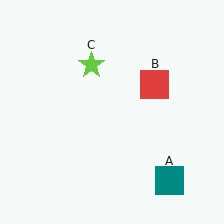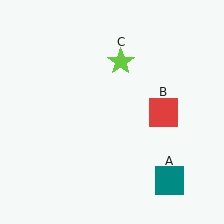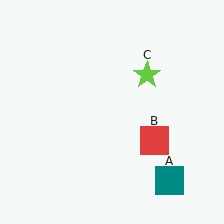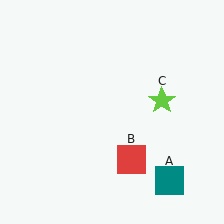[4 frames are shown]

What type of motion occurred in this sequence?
The red square (object B), lime star (object C) rotated clockwise around the center of the scene.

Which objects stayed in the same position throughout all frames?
Teal square (object A) remained stationary.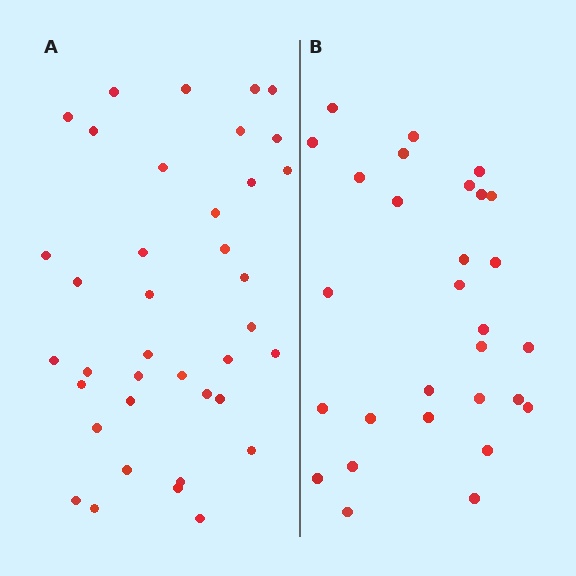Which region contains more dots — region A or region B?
Region A (the left region) has more dots.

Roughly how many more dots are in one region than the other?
Region A has roughly 8 or so more dots than region B.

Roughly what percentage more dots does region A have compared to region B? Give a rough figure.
About 30% more.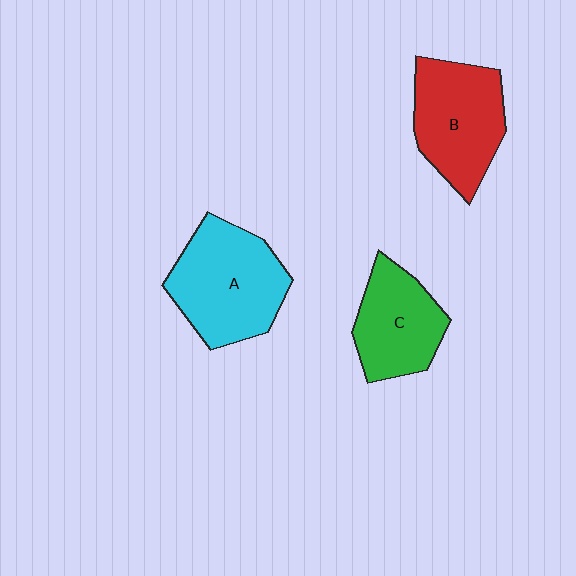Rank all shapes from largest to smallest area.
From largest to smallest: A (cyan), B (red), C (green).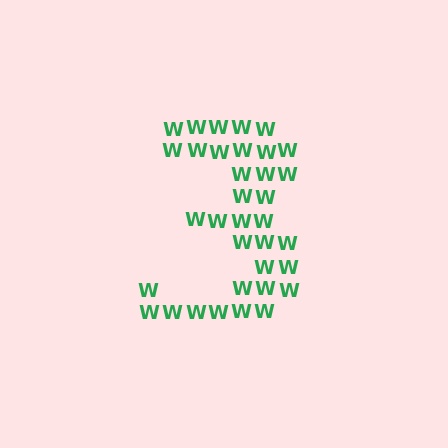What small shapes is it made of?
It is made of small letter W's.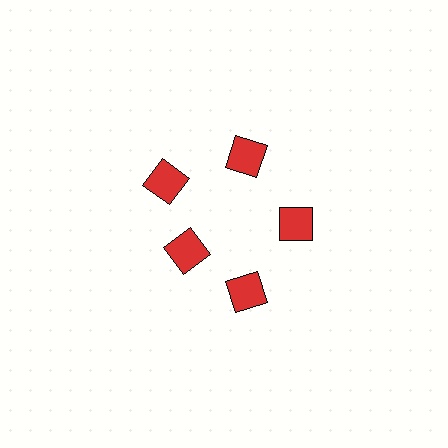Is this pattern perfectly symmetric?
No. The 5 red diamonds are arranged in a ring, but one element near the 8 o'clock position is pulled inward toward the center, breaking the 5-fold rotational symmetry.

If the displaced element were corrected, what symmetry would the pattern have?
It would have 5-fold rotational symmetry — the pattern would map onto itself every 72 degrees.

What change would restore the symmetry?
The symmetry would be restored by moving it outward, back onto the ring so that all 5 diamonds sit at equal angles and equal distance from the center.